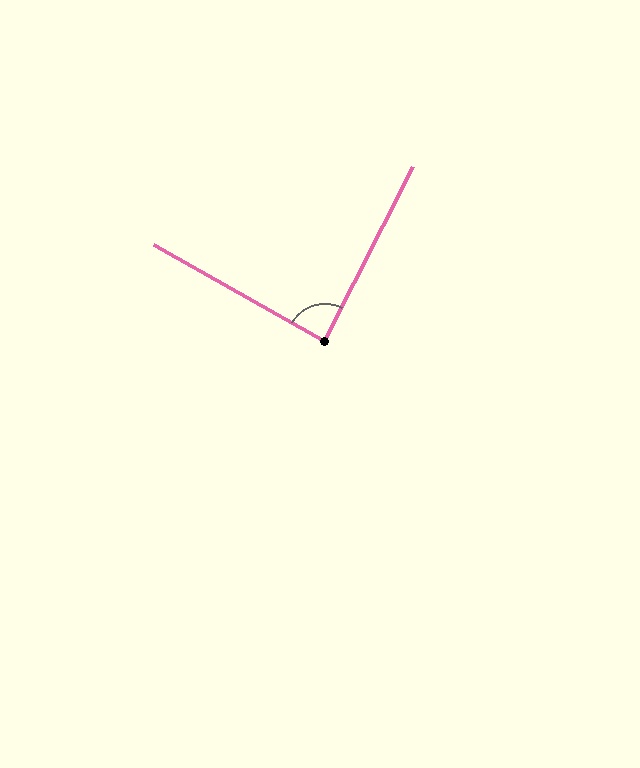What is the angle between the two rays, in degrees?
Approximately 87 degrees.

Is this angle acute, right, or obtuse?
It is approximately a right angle.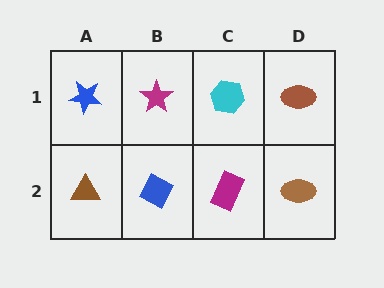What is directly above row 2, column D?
A brown ellipse.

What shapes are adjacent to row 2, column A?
A blue star (row 1, column A), a blue diamond (row 2, column B).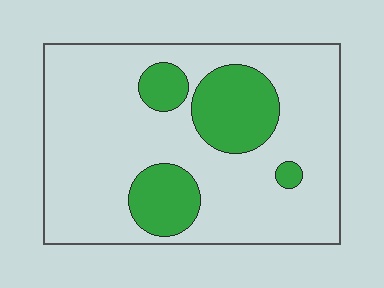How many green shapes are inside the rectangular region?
4.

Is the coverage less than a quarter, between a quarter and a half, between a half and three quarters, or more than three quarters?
Less than a quarter.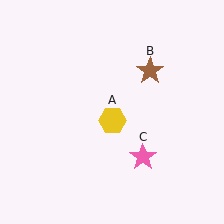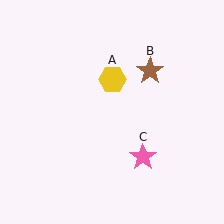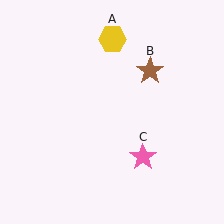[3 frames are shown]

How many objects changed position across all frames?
1 object changed position: yellow hexagon (object A).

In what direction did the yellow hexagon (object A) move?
The yellow hexagon (object A) moved up.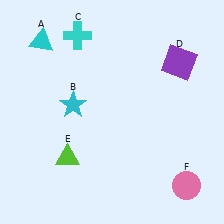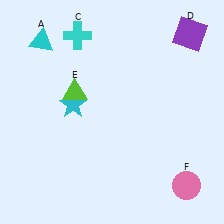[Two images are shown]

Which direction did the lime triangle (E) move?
The lime triangle (E) moved up.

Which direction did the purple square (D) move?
The purple square (D) moved up.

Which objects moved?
The objects that moved are: the purple square (D), the lime triangle (E).